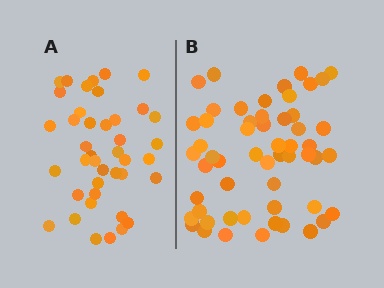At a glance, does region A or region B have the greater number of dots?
Region B (the right region) has more dots.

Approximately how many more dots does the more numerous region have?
Region B has approximately 15 more dots than region A.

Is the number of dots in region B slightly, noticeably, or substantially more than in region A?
Region B has noticeably more, but not dramatically so. The ratio is roughly 1.3 to 1.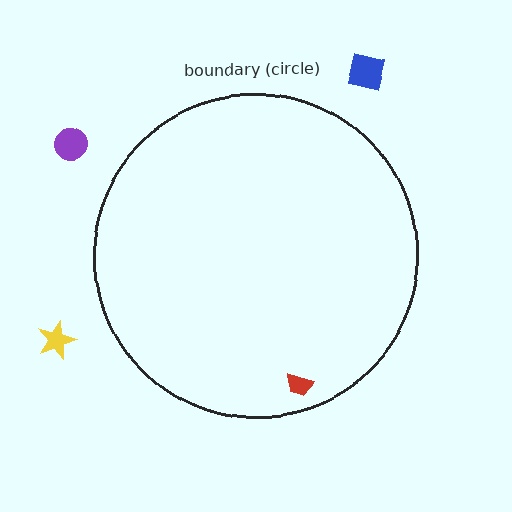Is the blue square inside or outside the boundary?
Outside.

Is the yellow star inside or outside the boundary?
Outside.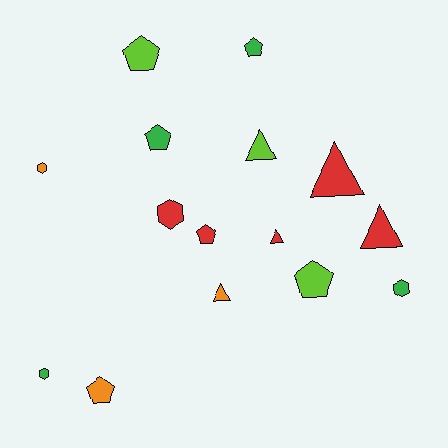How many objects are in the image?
There are 15 objects.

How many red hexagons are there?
There is 1 red hexagon.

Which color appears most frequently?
Red, with 5 objects.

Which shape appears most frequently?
Pentagon, with 6 objects.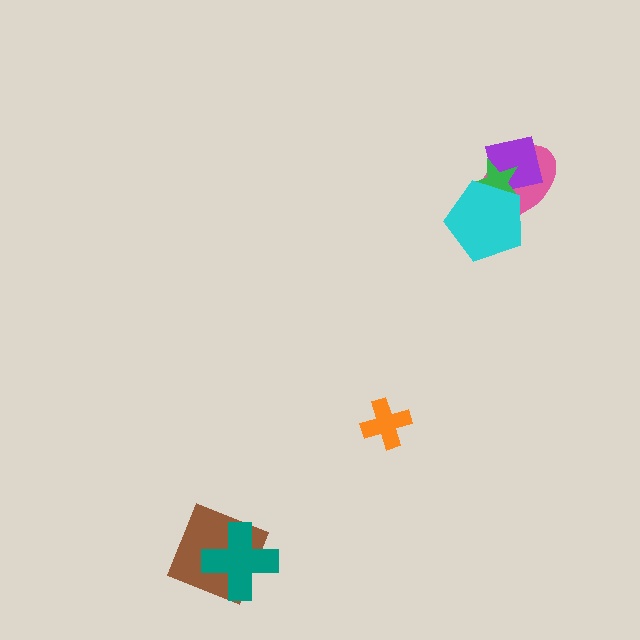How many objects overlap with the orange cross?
0 objects overlap with the orange cross.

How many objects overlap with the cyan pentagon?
3 objects overlap with the cyan pentagon.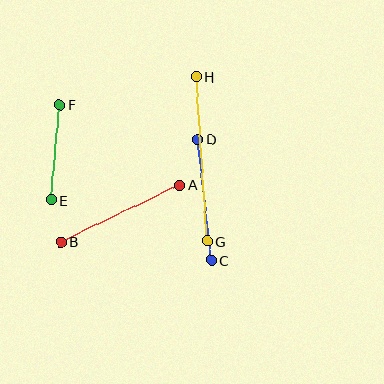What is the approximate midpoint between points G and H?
The midpoint is at approximately (202, 159) pixels.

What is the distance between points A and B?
The distance is approximately 132 pixels.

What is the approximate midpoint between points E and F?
The midpoint is at approximately (55, 152) pixels.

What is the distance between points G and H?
The distance is approximately 165 pixels.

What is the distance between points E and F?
The distance is approximately 96 pixels.